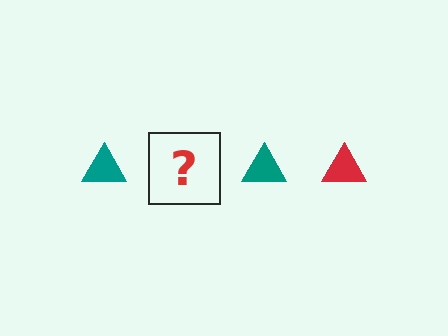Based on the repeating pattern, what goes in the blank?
The blank should be a red triangle.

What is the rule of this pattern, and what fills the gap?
The rule is that the pattern cycles through teal, red triangles. The gap should be filled with a red triangle.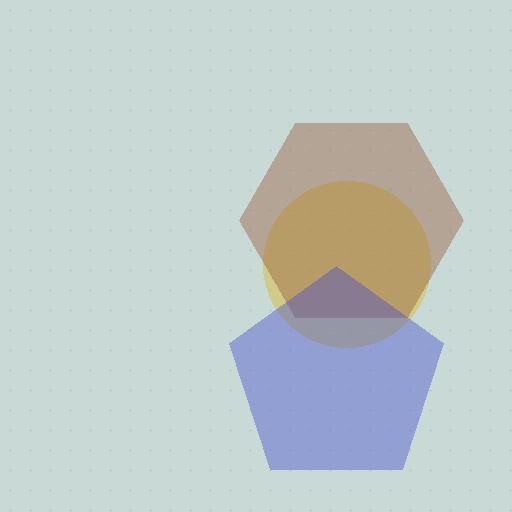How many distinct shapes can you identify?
There are 3 distinct shapes: a yellow circle, a brown hexagon, a blue pentagon.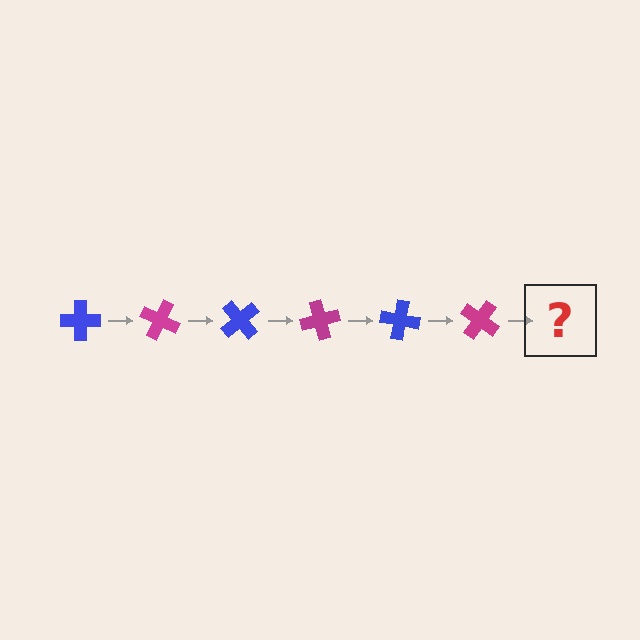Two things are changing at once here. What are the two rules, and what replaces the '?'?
The two rules are that it rotates 25 degrees each step and the color cycles through blue and magenta. The '?' should be a blue cross, rotated 150 degrees from the start.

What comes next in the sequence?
The next element should be a blue cross, rotated 150 degrees from the start.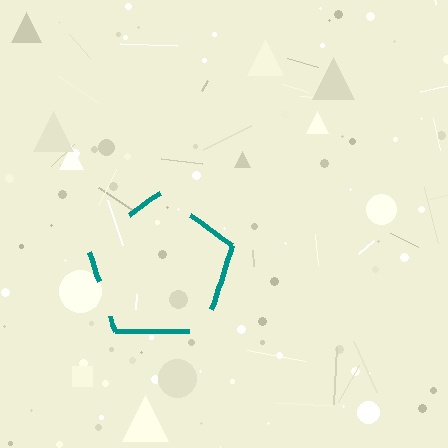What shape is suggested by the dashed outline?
The dashed outline suggests a pentagon.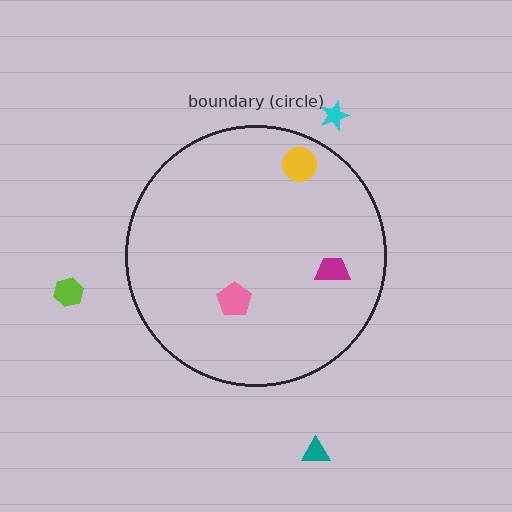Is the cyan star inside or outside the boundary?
Outside.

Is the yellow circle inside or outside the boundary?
Inside.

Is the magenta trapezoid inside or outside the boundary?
Inside.